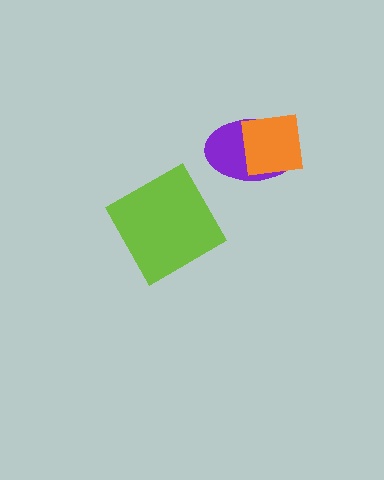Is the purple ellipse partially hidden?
Yes, it is partially covered by another shape.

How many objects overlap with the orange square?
1 object overlaps with the orange square.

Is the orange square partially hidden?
No, no other shape covers it.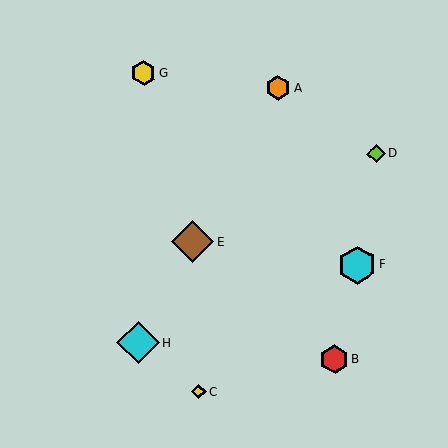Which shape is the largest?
The brown diamond (labeled E) is the largest.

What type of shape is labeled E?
Shape E is a brown diamond.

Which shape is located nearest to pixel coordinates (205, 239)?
The brown diamond (labeled E) at (193, 242) is nearest to that location.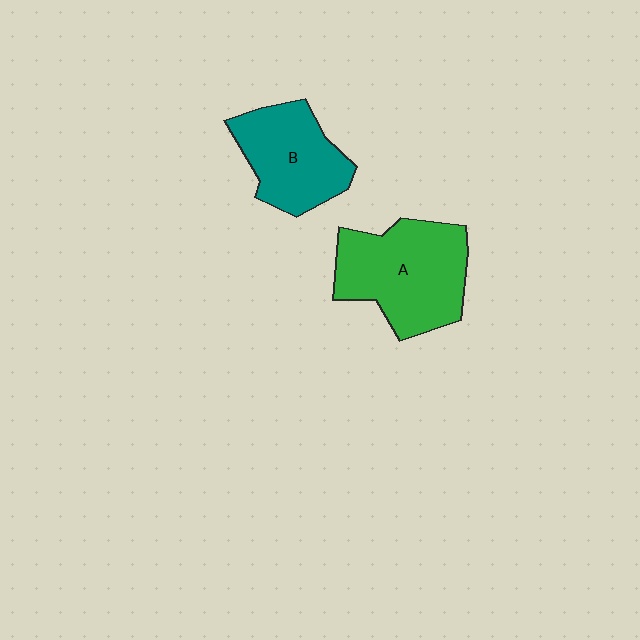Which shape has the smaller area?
Shape B (teal).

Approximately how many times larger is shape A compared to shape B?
Approximately 1.3 times.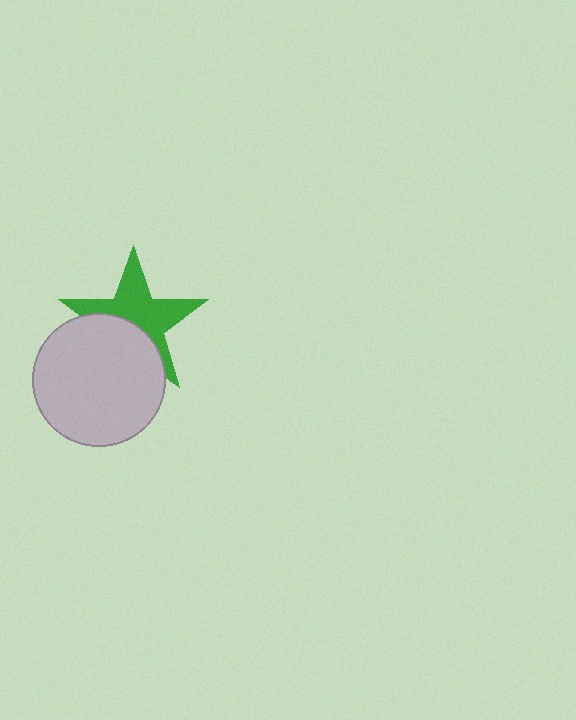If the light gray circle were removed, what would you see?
You would see the complete green star.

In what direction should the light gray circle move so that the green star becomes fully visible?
The light gray circle should move down. That is the shortest direction to clear the overlap and leave the green star fully visible.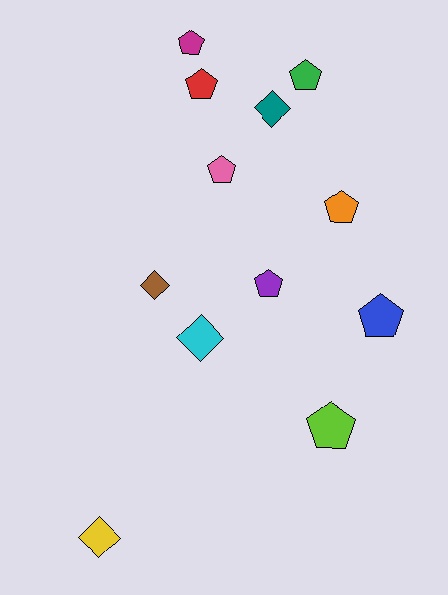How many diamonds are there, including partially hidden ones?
There are 4 diamonds.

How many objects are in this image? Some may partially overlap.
There are 12 objects.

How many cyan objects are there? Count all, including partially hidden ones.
There is 1 cyan object.